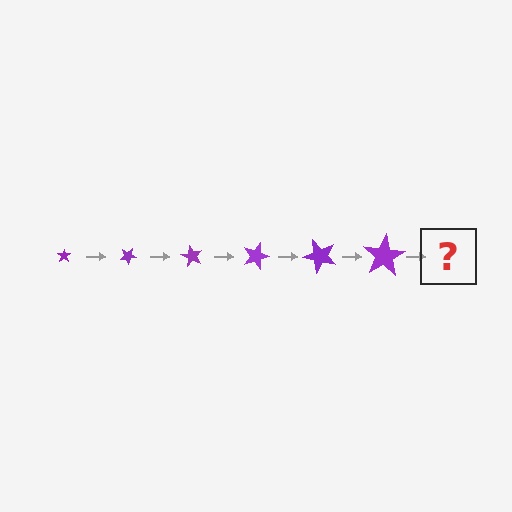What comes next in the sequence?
The next element should be a star, larger than the previous one and rotated 180 degrees from the start.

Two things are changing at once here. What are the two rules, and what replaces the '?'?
The two rules are that the star grows larger each step and it rotates 30 degrees each step. The '?' should be a star, larger than the previous one and rotated 180 degrees from the start.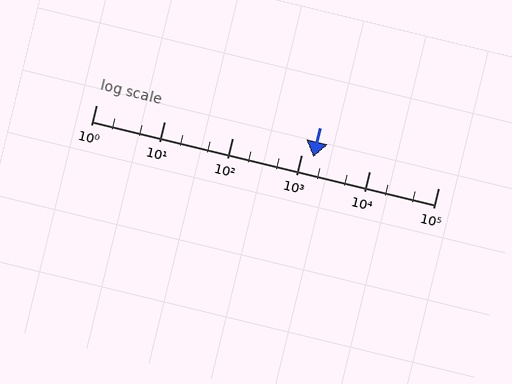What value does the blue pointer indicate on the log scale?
The pointer indicates approximately 1500.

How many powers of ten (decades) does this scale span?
The scale spans 5 decades, from 1 to 100000.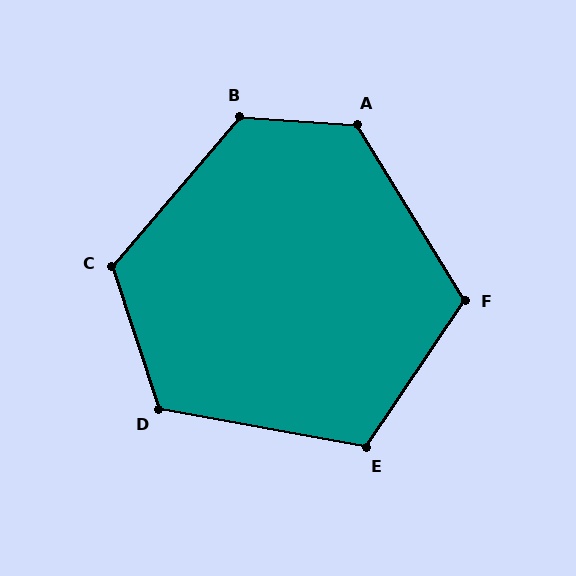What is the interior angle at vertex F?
Approximately 115 degrees (obtuse).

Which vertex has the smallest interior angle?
E, at approximately 114 degrees.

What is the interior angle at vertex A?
Approximately 125 degrees (obtuse).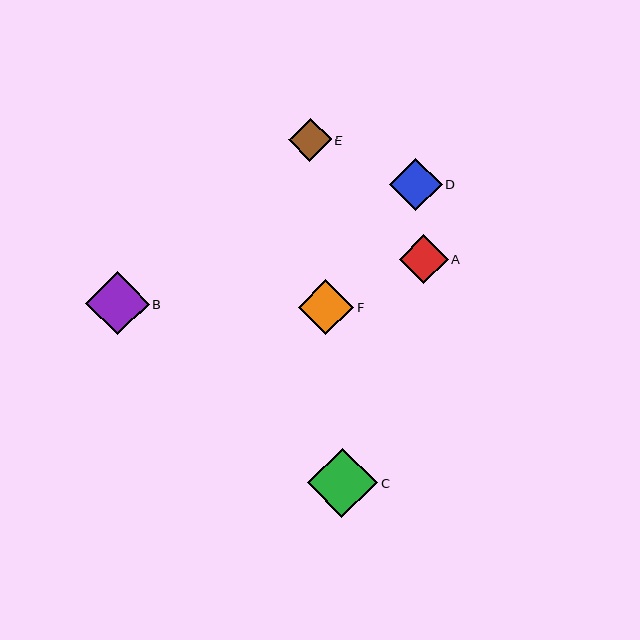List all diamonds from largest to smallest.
From largest to smallest: C, B, F, D, A, E.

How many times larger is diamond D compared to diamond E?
Diamond D is approximately 1.2 times the size of diamond E.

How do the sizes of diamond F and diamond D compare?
Diamond F and diamond D are approximately the same size.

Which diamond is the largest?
Diamond C is the largest with a size of approximately 70 pixels.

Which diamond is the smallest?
Diamond E is the smallest with a size of approximately 43 pixels.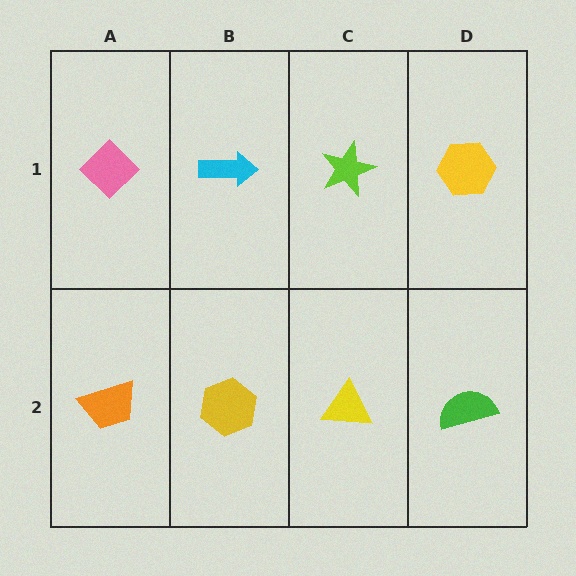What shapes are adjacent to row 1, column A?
An orange trapezoid (row 2, column A), a cyan arrow (row 1, column B).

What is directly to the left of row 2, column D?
A yellow triangle.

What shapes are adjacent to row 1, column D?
A green semicircle (row 2, column D), a lime star (row 1, column C).